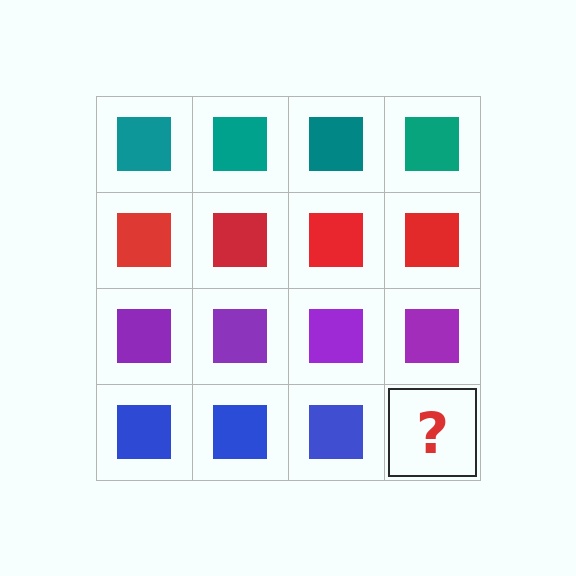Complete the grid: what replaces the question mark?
The question mark should be replaced with a blue square.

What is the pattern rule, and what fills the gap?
The rule is that each row has a consistent color. The gap should be filled with a blue square.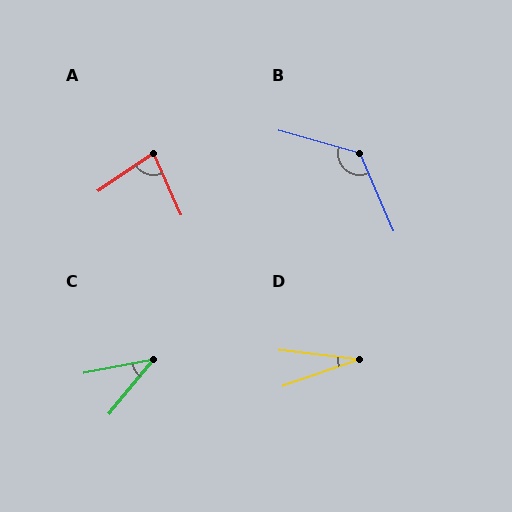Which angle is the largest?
B, at approximately 129 degrees.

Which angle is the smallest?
D, at approximately 26 degrees.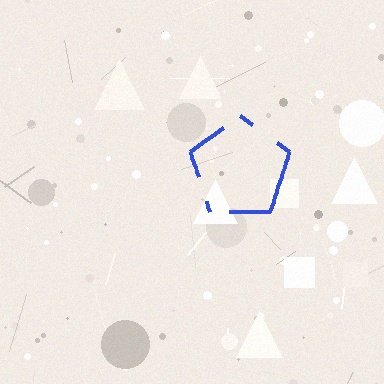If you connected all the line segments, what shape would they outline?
They would outline a pentagon.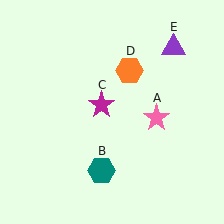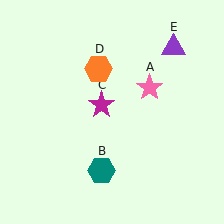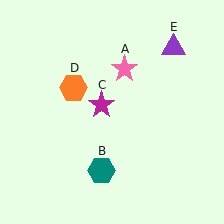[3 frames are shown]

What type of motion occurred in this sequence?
The pink star (object A), orange hexagon (object D) rotated counterclockwise around the center of the scene.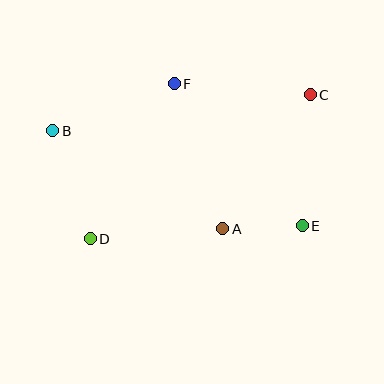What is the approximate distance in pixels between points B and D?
The distance between B and D is approximately 114 pixels.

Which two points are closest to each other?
Points A and E are closest to each other.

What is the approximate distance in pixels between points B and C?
The distance between B and C is approximately 260 pixels.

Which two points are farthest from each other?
Points B and E are farthest from each other.